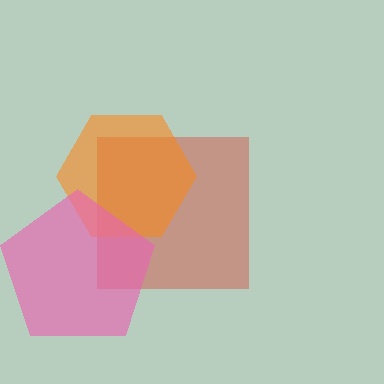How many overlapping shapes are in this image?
There are 3 overlapping shapes in the image.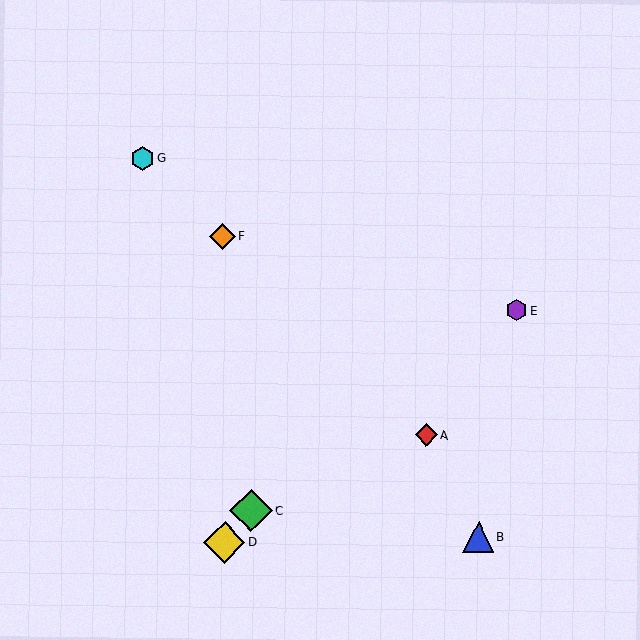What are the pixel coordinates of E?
Object E is at (517, 310).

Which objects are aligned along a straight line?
Objects A, F, G are aligned along a straight line.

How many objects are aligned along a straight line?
3 objects (A, F, G) are aligned along a straight line.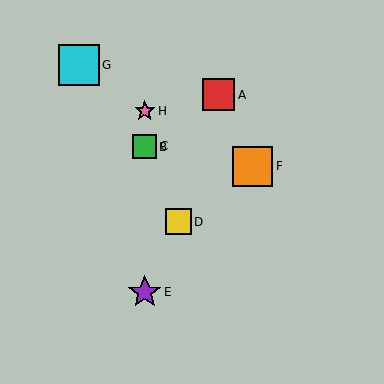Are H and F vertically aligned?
No, H is at x≈145 and F is at x≈252.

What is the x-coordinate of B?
Object B is at x≈145.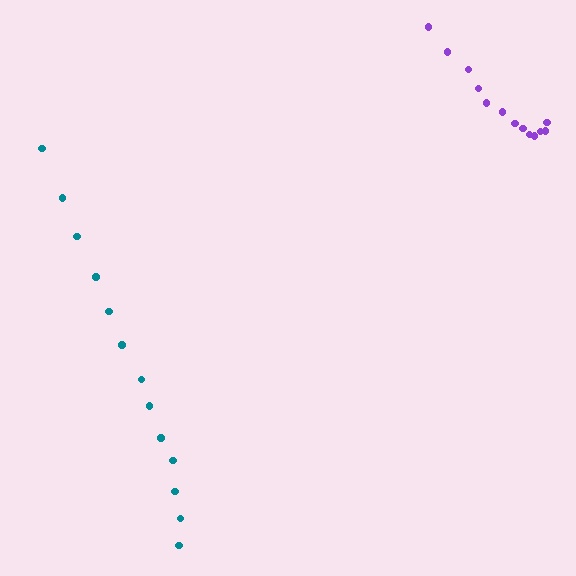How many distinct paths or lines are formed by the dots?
There are 2 distinct paths.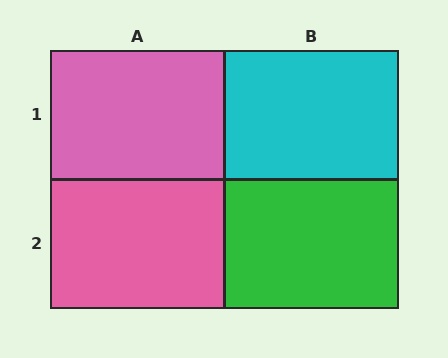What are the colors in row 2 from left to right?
Pink, green.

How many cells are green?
1 cell is green.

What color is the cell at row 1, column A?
Pink.